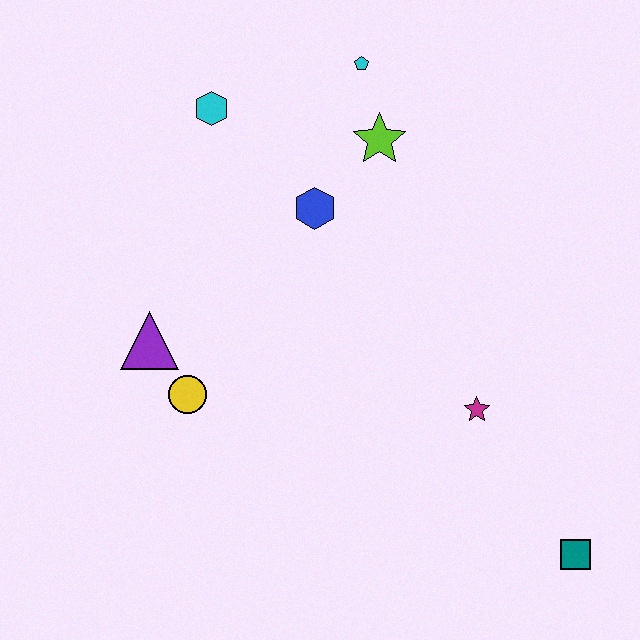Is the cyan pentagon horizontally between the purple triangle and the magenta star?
Yes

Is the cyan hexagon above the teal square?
Yes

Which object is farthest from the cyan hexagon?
The teal square is farthest from the cyan hexagon.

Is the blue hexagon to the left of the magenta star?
Yes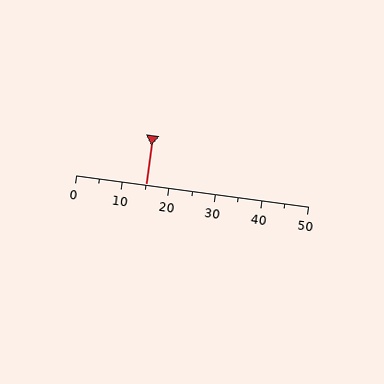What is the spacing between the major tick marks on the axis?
The major ticks are spaced 10 apart.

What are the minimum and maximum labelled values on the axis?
The axis runs from 0 to 50.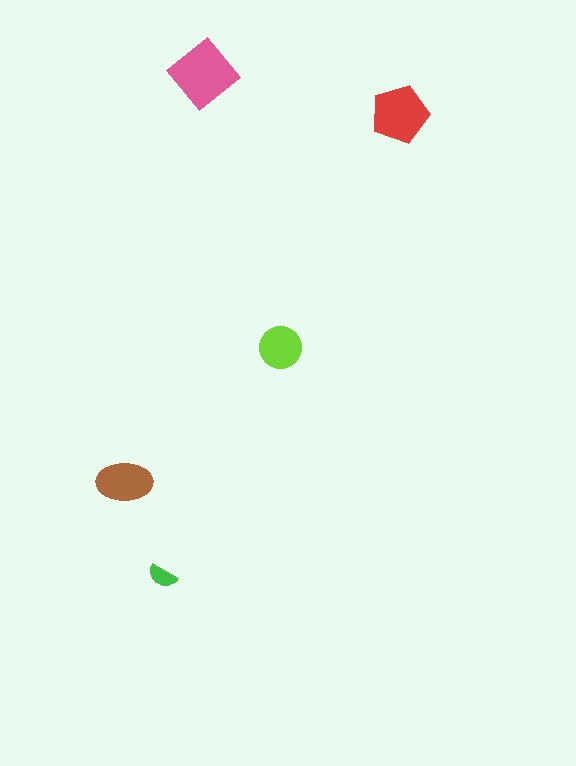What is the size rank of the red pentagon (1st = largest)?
2nd.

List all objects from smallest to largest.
The green semicircle, the lime circle, the brown ellipse, the red pentagon, the pink diamond.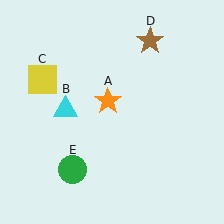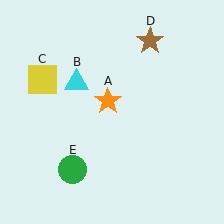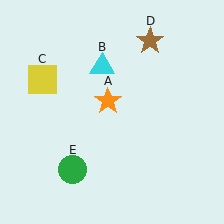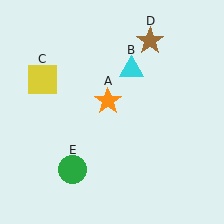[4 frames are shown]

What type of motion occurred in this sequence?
The cyan triangle (object B) rotated clockwise around the center of the scene.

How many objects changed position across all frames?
1 object changed position: cyan triangle (object B).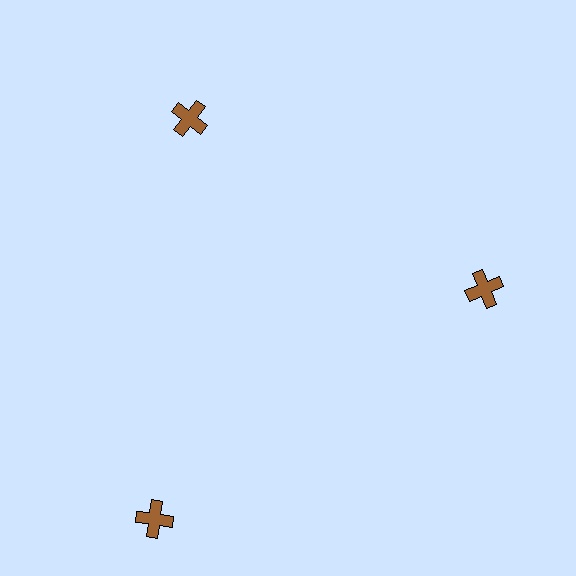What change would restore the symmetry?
The symmetry would be restored by moving it inward, back onto the ring so that all 3 crosses sit at equal angles and equal distance from the center.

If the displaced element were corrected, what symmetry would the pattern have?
It would have 3-fold rotational symmetry — the pattern would map onto itself every 120 degrees.